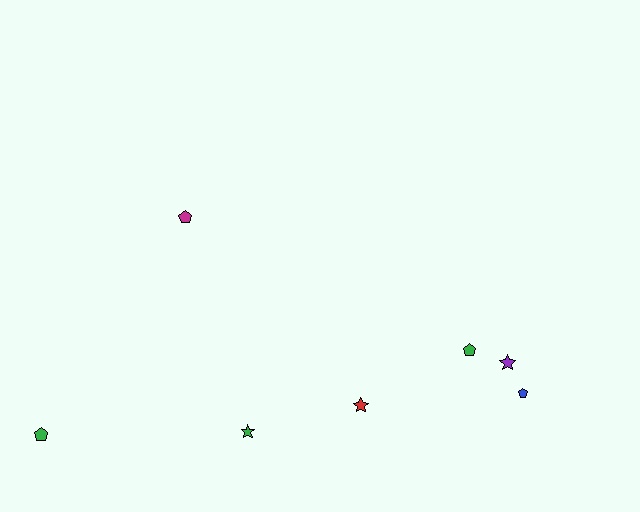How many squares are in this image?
There are no squares.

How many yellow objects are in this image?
There are no yellow objects.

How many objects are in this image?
There are 7 objects.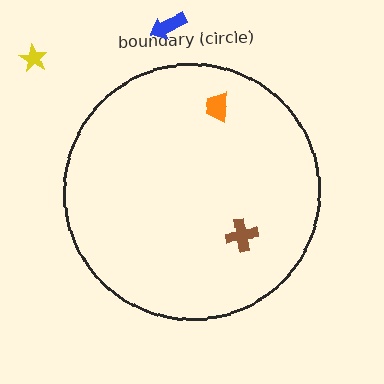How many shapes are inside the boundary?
2 inside, 2 outside.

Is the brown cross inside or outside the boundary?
Inside.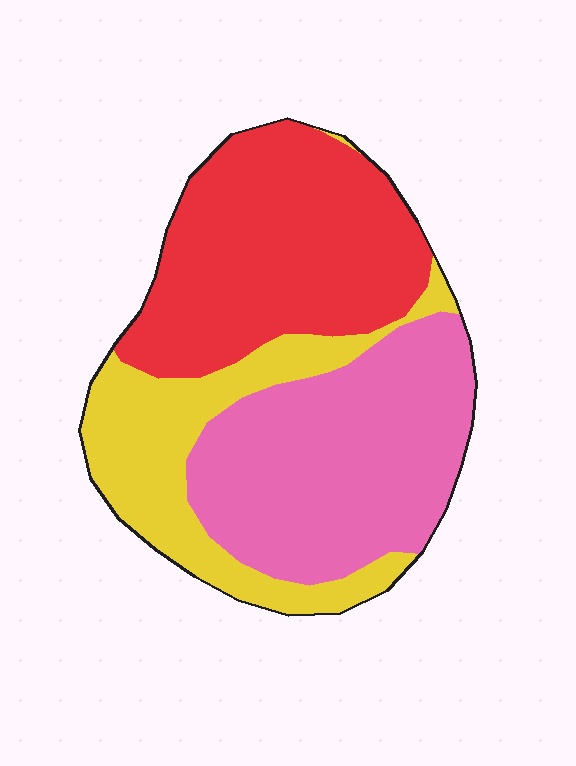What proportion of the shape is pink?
Pink takes up about three eighths (3/8) of the shape.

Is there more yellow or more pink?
Pink.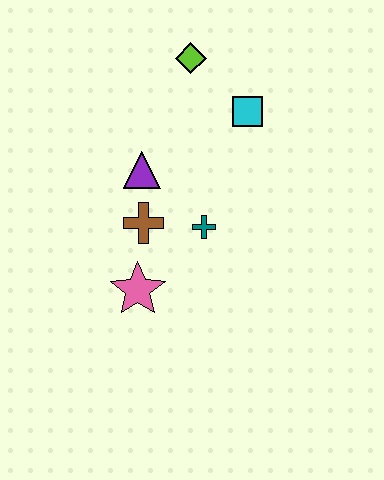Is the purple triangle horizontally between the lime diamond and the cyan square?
No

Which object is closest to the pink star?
The brown cross is closest to the pink star.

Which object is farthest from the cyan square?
The pink star is farthest from the cyan square.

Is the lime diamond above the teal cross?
Yes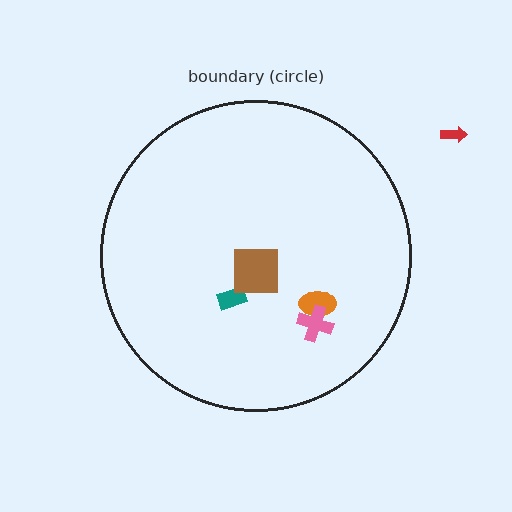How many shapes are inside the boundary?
4 inside, 1 outside.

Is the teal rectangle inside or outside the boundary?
Inside.